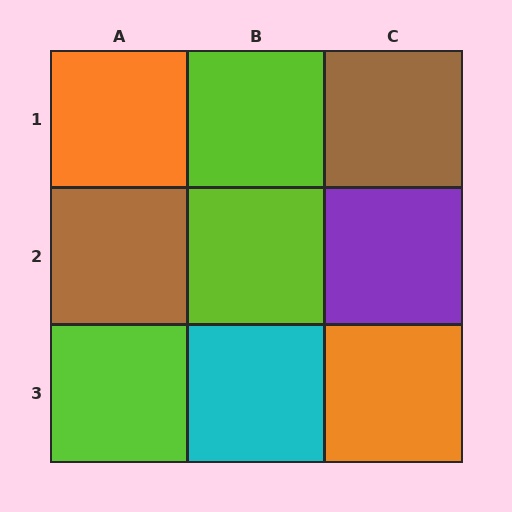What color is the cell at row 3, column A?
Lime.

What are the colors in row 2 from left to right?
Brown, lime, purple.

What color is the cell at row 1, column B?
Lime.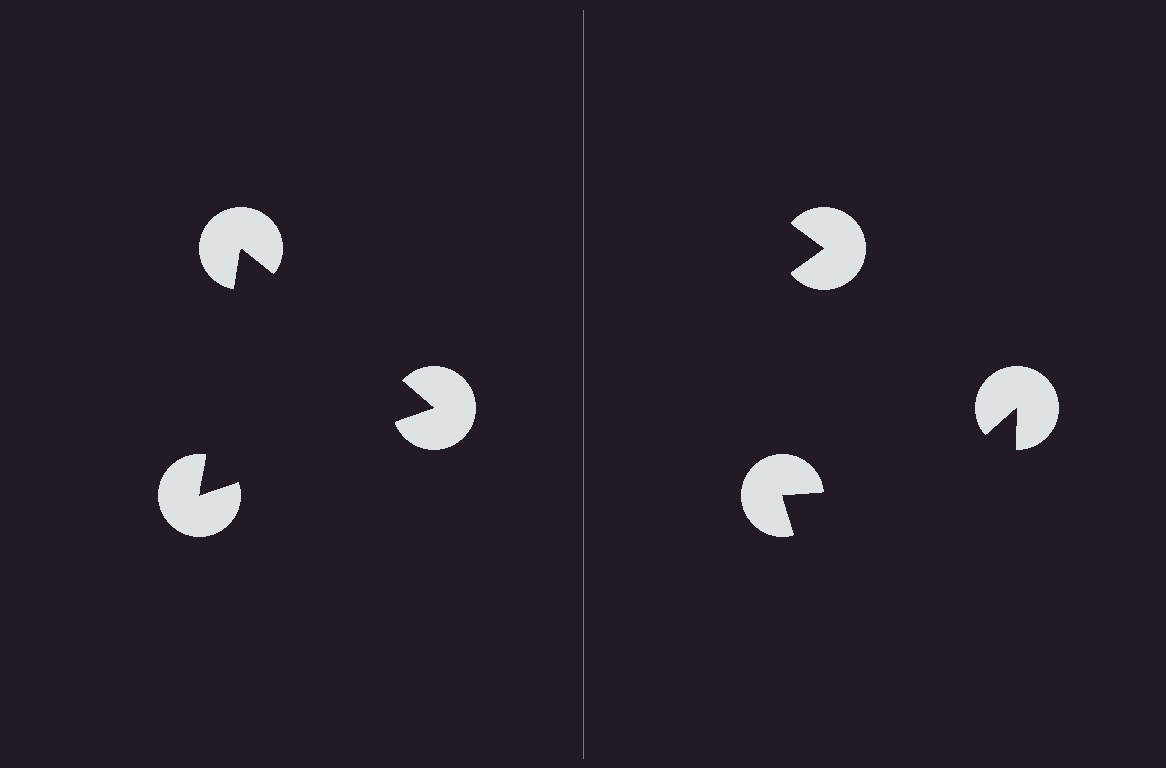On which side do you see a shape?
An illusory triangle appears on the left side. On the right side the wedge cuts are rotated, so no coherent shape forms.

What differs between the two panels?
The pac-man discs are positioned identically on both sides; only the wedge orientations differ. On the left they align to a triangle; on the right they are misaligned.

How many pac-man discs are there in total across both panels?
6 — 3 on each side.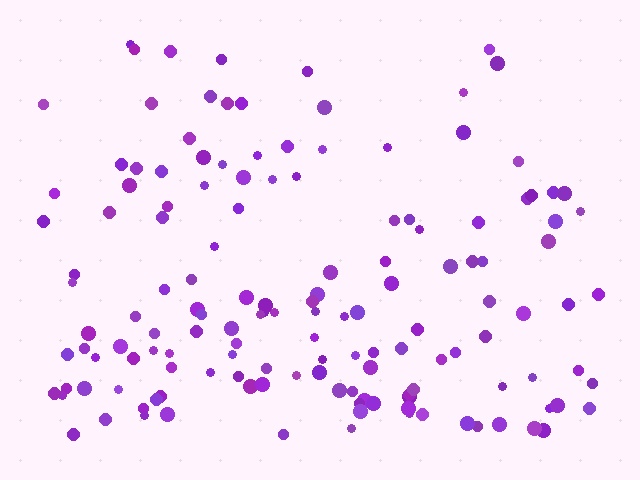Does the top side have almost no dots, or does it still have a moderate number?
Still a moderate number, just noticeably fewer than the bottom.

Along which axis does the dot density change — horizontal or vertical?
Vertical.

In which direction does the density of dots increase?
From top to bottom, with the bottom side densest.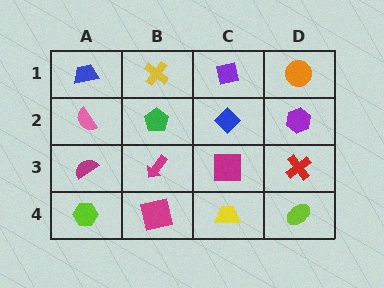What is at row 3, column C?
A magenta square.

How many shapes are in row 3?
4 shapes.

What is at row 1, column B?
A yellow cross.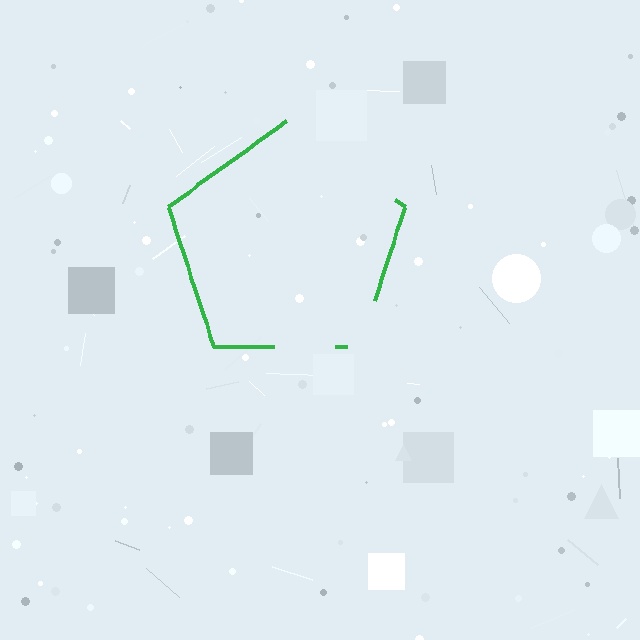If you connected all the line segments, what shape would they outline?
They would outline a pentagon.